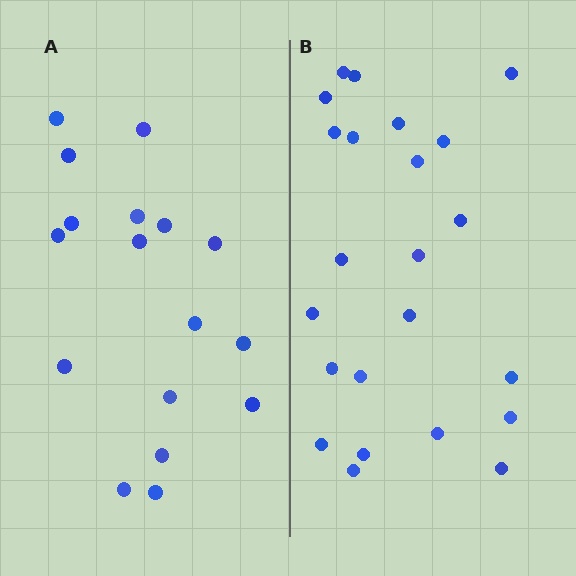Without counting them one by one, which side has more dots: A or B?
Region B (the right region) has more dots.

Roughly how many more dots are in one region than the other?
Region B has about 6 more dots than region A.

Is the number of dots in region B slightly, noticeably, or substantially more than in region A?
Region B has noticeably more, but not dramatically so. The ratio is roughly 1.4 to 1.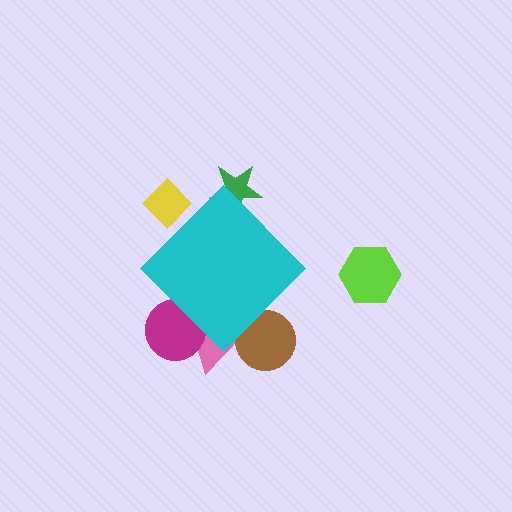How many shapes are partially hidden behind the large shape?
5 shapes are partially hidden.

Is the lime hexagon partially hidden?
No, the lime hexagon is fully visible.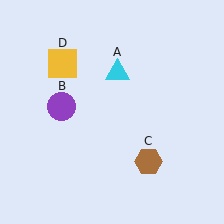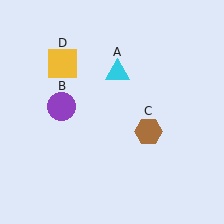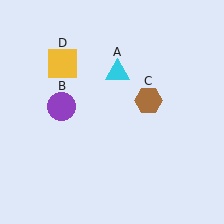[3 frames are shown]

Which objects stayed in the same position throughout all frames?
Cyan triangle (object A) and purple circle (object B) and yellow square (object D) remained stationary.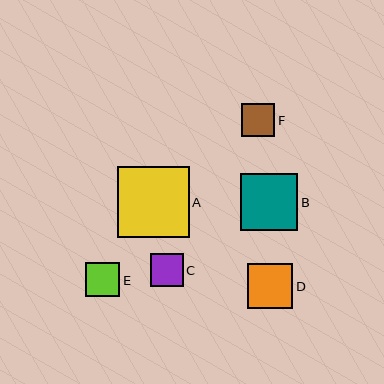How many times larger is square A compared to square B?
Square A is approximately 1.3 times the size of square B.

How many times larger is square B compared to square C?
Square B is approximately 1.7 times the size of square C.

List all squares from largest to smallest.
From largest to smallest: A, B, D, E, C, F.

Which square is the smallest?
Square F is the smallest with a size of approximately 33 pixels.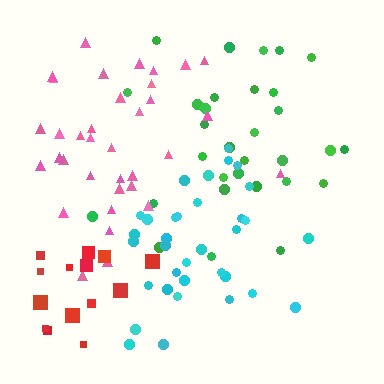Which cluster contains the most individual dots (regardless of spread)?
Pink (35).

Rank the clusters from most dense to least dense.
cyan, red, pink, green.